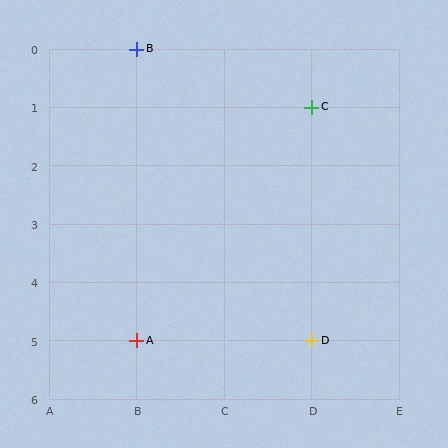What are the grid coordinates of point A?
Point A is at grid coordinates (B, 5).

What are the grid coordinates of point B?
Point B is at grid coordinates (B, 0).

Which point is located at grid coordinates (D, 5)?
Point D is at (D, 5).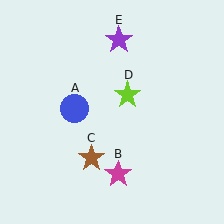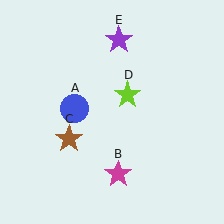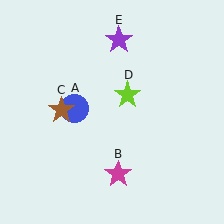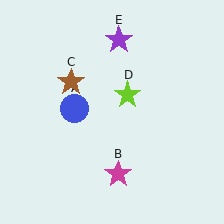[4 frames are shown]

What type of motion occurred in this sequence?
The brown star (object C) rotated clockwise around the center of the scene.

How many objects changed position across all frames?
1 object changed position: brown star (object C).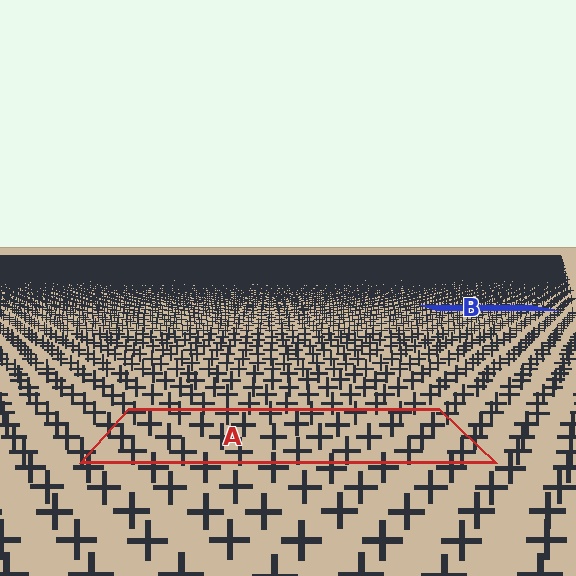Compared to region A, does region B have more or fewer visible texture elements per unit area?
Region B has more texture elements per unit area — they are packed more densely because it is farther away.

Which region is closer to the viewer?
Region A is closer. The texture elements there are larger and more spread out.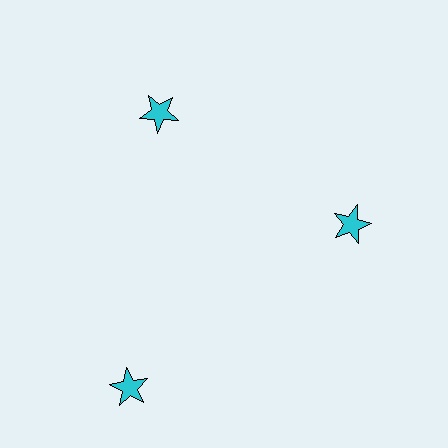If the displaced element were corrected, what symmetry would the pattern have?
It would have 3-fold rotational symmetry — the pattern would map onto itself every 120 degrees.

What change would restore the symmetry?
The symmetry would be restored by moving it inward, back onto the ring so that all 3 stars sit at equal angles and equal distance from the center.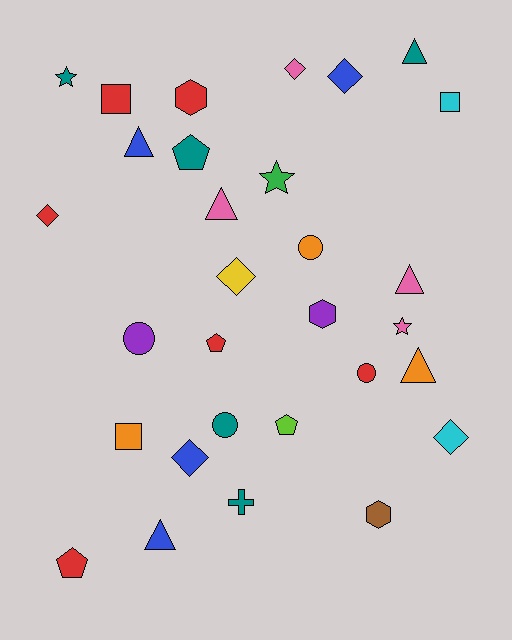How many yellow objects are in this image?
There is 1 yellow object.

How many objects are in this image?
There are 30 objects.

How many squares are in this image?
There are 3 squares.